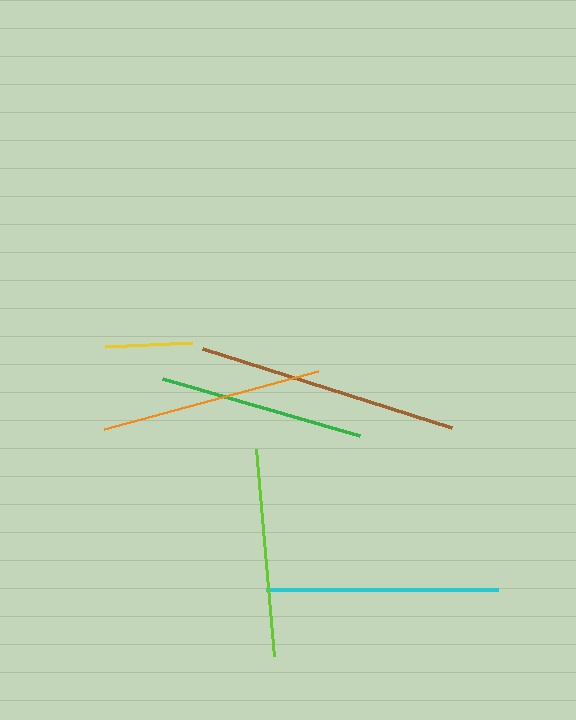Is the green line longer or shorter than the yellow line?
The green line is longer than the yellow line.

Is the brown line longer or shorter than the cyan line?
The brown line is longer than the cyan line.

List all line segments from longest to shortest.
From longest to shortest: brown, cyan, orange, lime, green, yellow.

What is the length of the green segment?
The green segment is approximately 205 pixels long.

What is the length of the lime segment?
The lime segment is approximately 208 pixels long.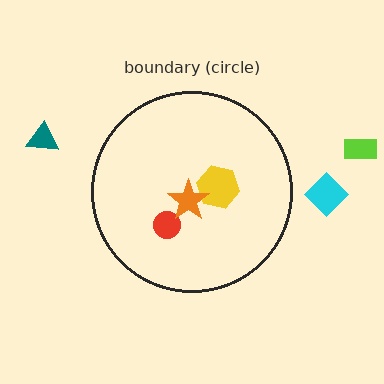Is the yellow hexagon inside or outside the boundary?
Inside.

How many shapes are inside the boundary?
3 inside, 3 outside.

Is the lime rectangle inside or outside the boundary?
Outside.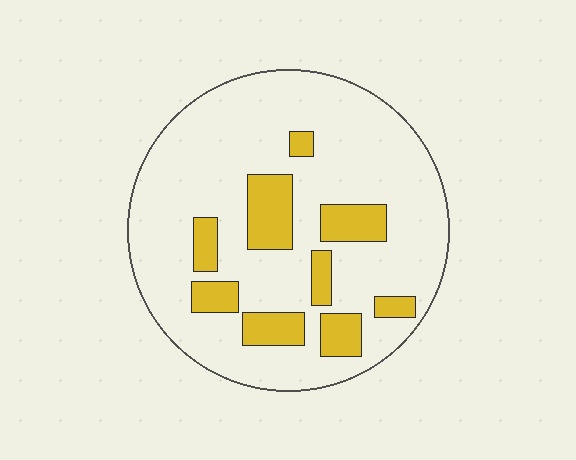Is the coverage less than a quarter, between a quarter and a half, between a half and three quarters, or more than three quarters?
Less than a quarter.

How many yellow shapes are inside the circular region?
9.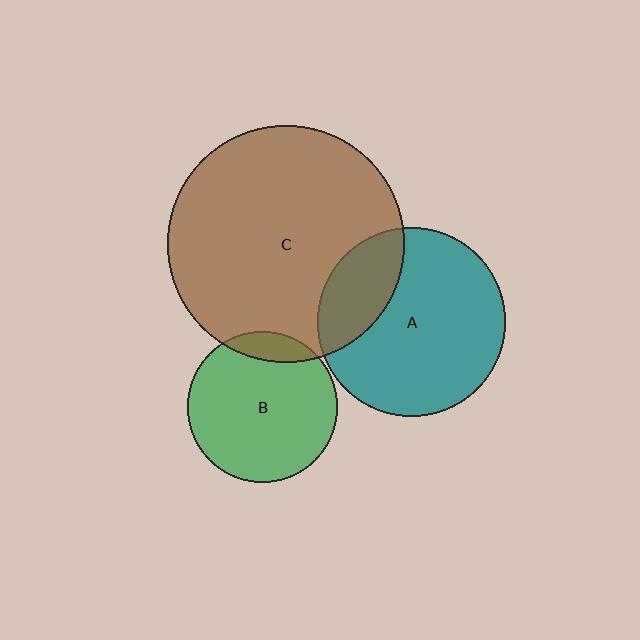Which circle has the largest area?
Circle C (brown).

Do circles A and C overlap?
Yes.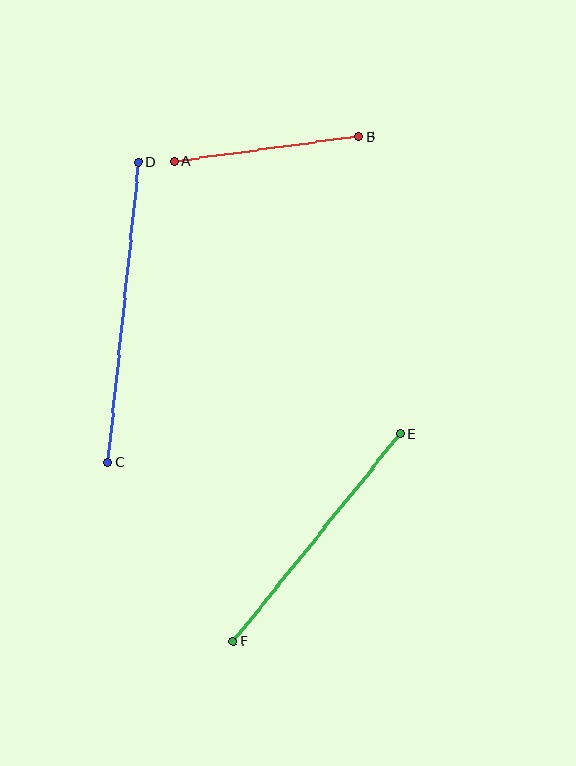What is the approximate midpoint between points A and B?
The midpoint is at approximately (266, 149) pixels.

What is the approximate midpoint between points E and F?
The midpoint is at approximately (317, 538) pixels.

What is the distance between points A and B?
The distance is approximately 186 pixels.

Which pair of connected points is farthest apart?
Points C and D are farthest apart.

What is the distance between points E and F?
The distance is approximately 267 pixels.